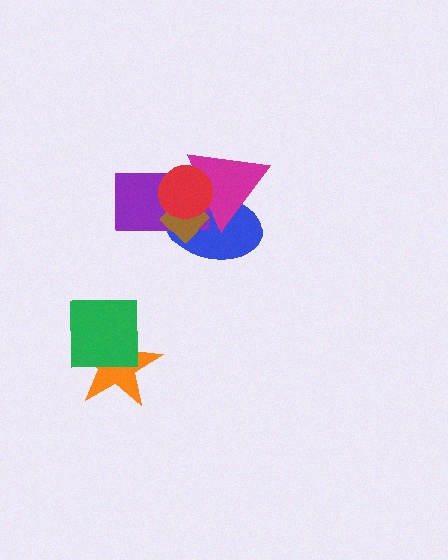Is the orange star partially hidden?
Yes, it is partially covered by another shape.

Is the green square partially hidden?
No, no other shape covers it.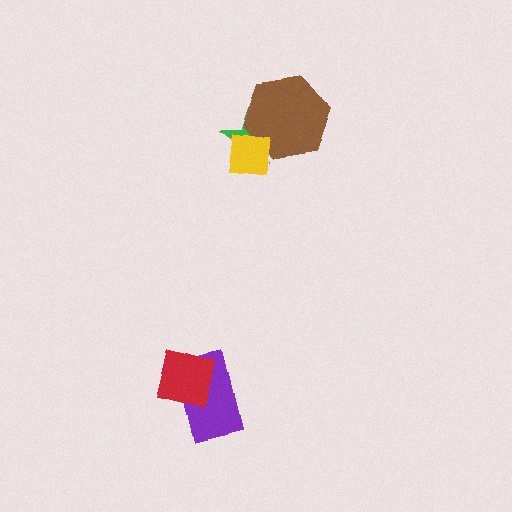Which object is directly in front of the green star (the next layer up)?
The brown hexagon is directly in front of the green star.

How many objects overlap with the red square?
1 object overlaps with the red square.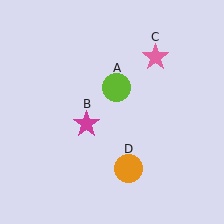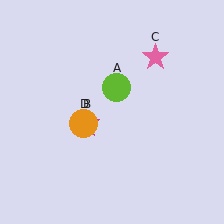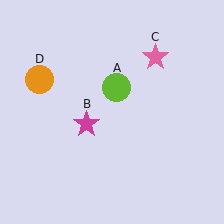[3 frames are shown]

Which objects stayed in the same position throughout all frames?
Lime circle (object A) and magenta star (object B) and pink star (object C) remained stationary.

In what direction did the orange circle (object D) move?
The orange circle (object D) moved up and to the left.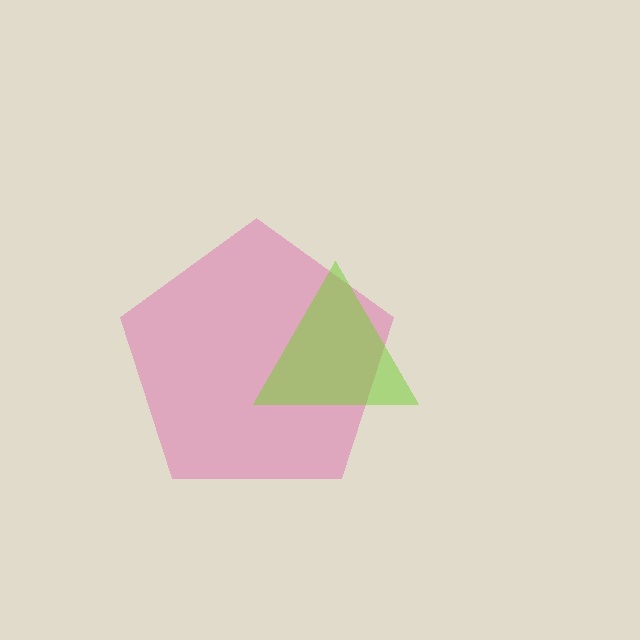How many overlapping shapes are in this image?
There are 2 overlapping shapes in the image.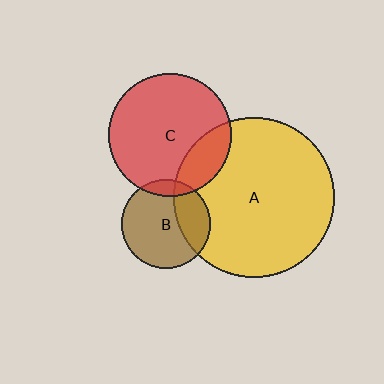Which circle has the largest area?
Circle A (yellow).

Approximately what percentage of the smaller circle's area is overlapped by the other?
Approximately 10%.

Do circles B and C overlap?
Yes.